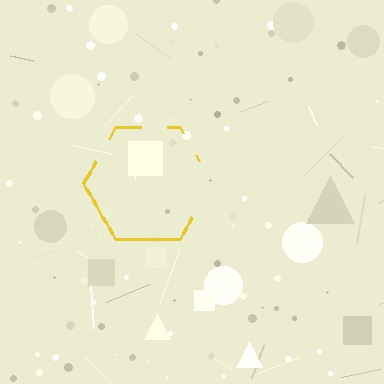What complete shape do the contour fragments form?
The contour fragments form a hexagon.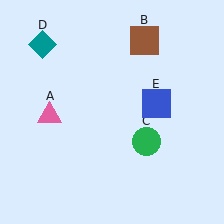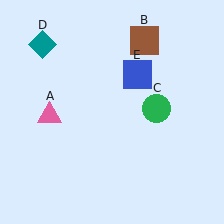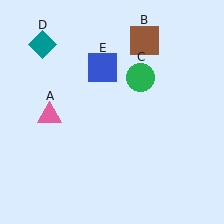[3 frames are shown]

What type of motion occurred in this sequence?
The green circle (object C), blue square (object E) rotated counterclockwise around the center of the scene.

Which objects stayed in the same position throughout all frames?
Pink triangle (object A) and brown square (object B) and teal diamond (object D) remained stationary.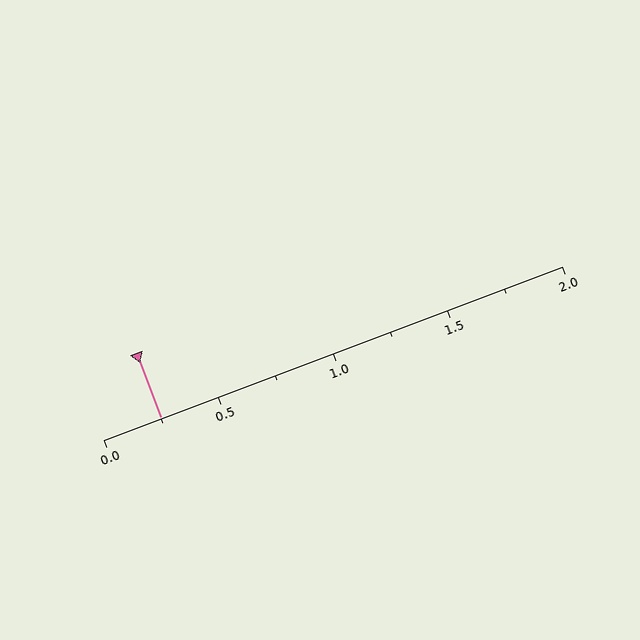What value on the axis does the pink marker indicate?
The marker indicates approximately 0.25.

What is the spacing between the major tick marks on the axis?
The major ticks are spaced 0.5 apart.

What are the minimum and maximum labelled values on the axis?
The axis runs from 0.0 to 2.0.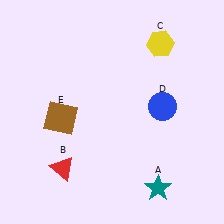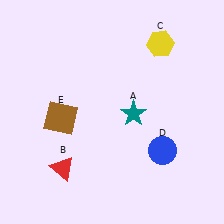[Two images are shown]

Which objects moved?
The objects that moved are: the teal star (A), the blue circle (D).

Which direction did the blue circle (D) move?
The blue circle (D) moved down.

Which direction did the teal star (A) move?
The teal star (A) moved up.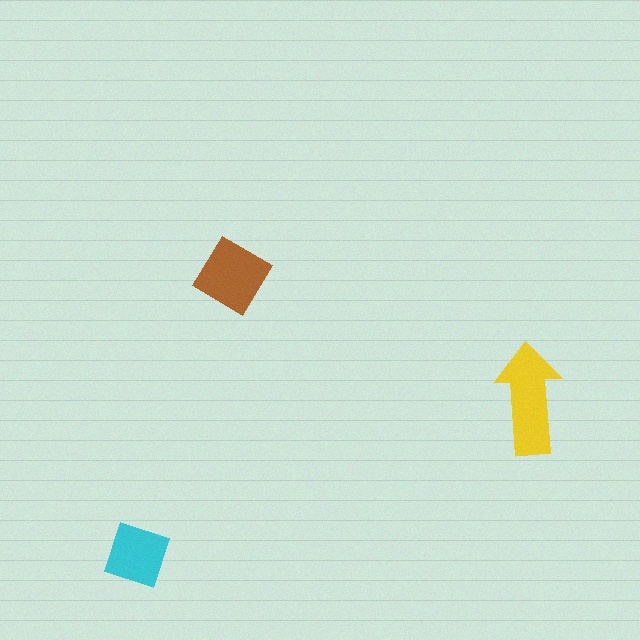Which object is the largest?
The yellow arrow.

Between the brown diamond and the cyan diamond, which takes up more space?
The brown diamond.